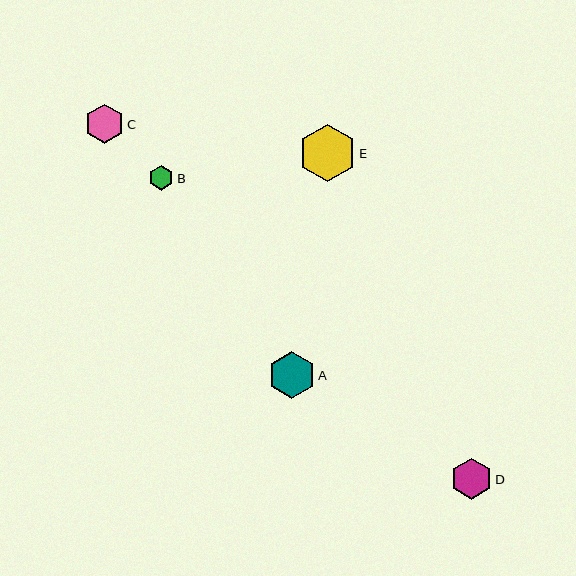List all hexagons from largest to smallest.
From largest to smallest: E, A, D, C, B.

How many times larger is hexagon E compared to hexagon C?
Hexagon E is approximately 1.5 times the size of hexagon C.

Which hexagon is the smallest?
Hexagon B is the smallest with a size of approximately 25 pixels.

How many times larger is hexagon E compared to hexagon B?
Hexagon E is approximately 2.3 times the size of hexagon B.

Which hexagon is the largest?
Hexagon E is the largest with a size of approximately 57 pixels.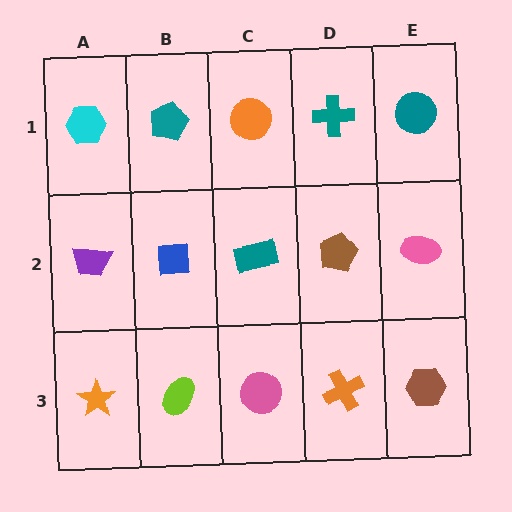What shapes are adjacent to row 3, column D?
A brown pentagon (row 2, column D), a pink circle (row 3, column C), a brown hexagon (row 3, column E).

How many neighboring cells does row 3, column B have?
3.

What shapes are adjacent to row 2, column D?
A teal cross (row 1, column D), an orange cross (row 3, column D), a teal rectangle (row 2, column C), a pink ellipse (row 2, column E).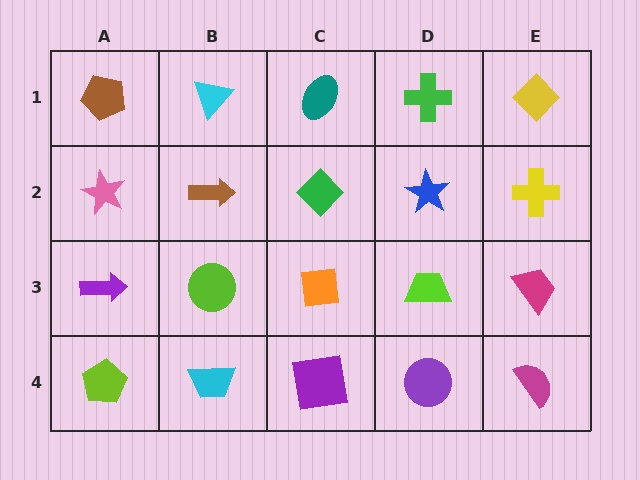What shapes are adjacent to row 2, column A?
A brown pentagon (row 1, column A), a purple arrow (row 3, column A), a brown arrow (row 2, column B).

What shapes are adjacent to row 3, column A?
A pink star (row 2, column A), a lime pentagon (row 4, column A), a lime circle (row 3, column B).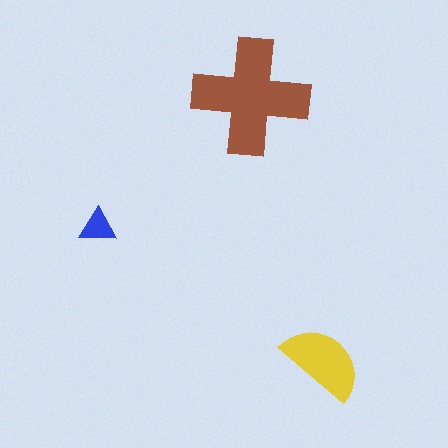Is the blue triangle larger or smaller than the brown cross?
Smaller.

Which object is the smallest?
The blue triangle.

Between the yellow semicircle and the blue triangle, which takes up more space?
The yellow semicircle.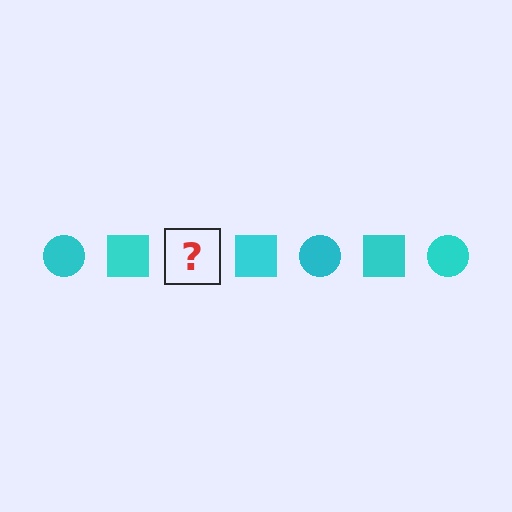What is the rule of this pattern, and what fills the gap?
The rule is that the pattern cycles through circle, square shapes in cyan. The gap should be filled with a cyan circle.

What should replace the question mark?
The question mark should be replaced with a cyan circle.